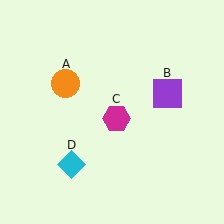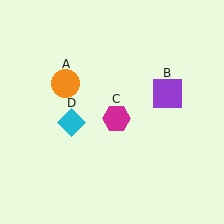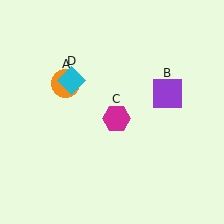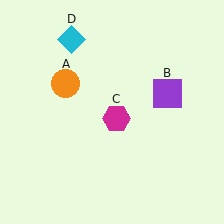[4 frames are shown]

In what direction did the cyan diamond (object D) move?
The cyan diamond (object D) moved up.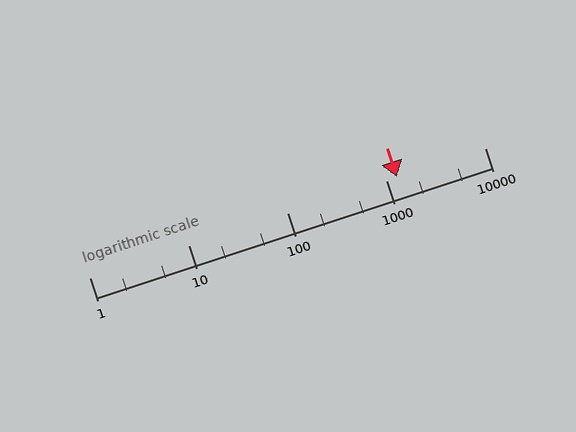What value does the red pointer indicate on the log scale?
The pointer indicates approximately 1300.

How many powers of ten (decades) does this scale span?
The scale spans 4 decades, from 1 to 10000.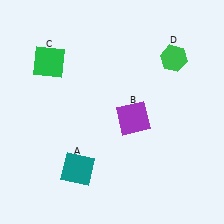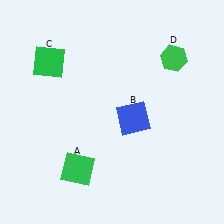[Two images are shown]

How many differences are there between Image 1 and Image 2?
There are 2 differences between the two images.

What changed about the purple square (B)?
In Image 1, B is purple. In Image 2, it changed to blue.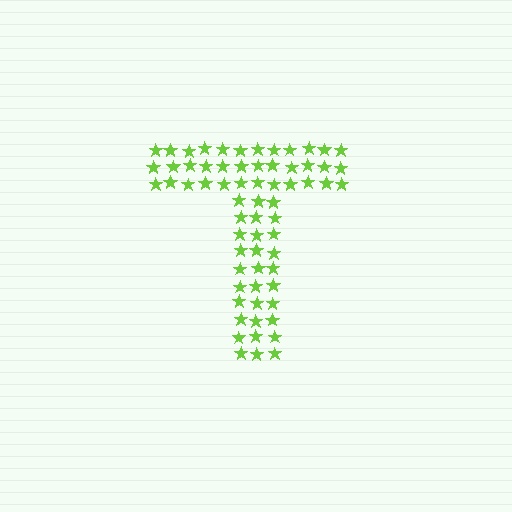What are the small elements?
The small elements are stars.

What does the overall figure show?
The overall figure shows the letter T.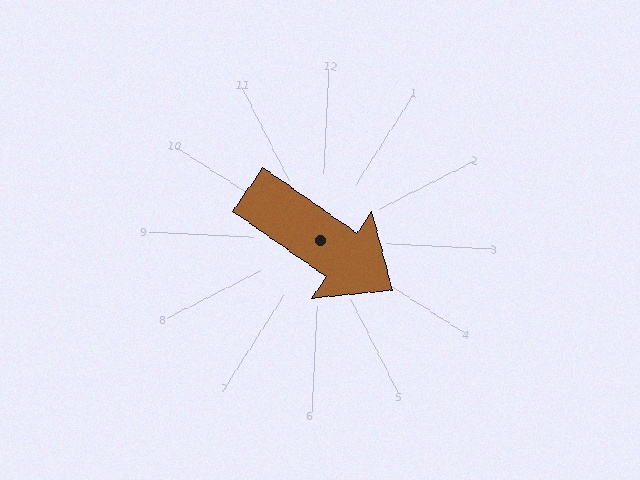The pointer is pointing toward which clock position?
Roughly 4 o'clock.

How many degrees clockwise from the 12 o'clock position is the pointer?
Approximately 122 degrees.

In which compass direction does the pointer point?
Southeast.